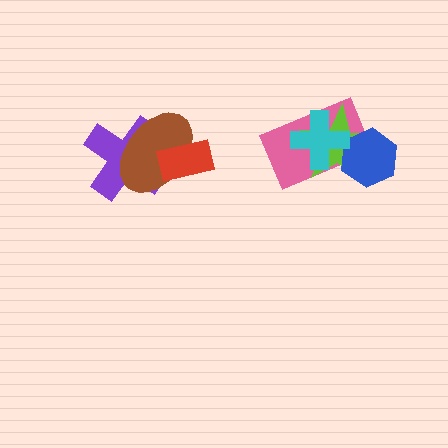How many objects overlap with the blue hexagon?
3 objects overlap with the blue hexagon.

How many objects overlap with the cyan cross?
3 objects overlap with the cyan cross.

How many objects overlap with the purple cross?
2 objects overlap with the purple cross.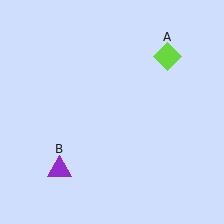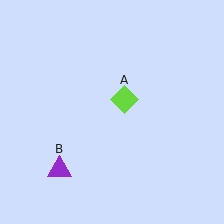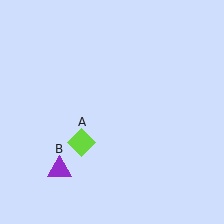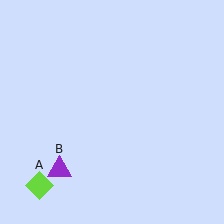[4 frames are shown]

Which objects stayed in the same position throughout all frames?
Purple triangle (object B) remained stationary.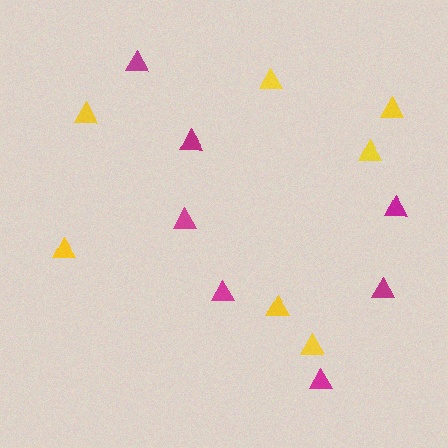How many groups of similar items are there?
There are 2 groups: one group of yellow triangles (7) and one group of magenta triangles (7).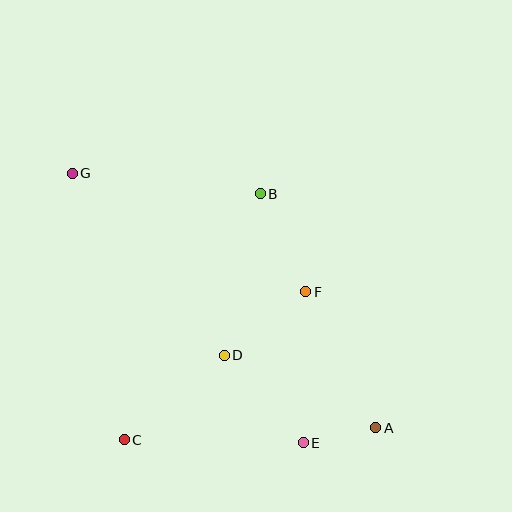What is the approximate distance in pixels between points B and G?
The distance between B and G is approximately 189 pixels.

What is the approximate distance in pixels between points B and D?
The distance between B and D is approximately 165 pixels.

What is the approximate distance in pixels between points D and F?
The distance between D and F is approximately 103 pixels.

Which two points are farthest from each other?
Points A and G are farthest from each other.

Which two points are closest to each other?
Points A and E are closest to each other.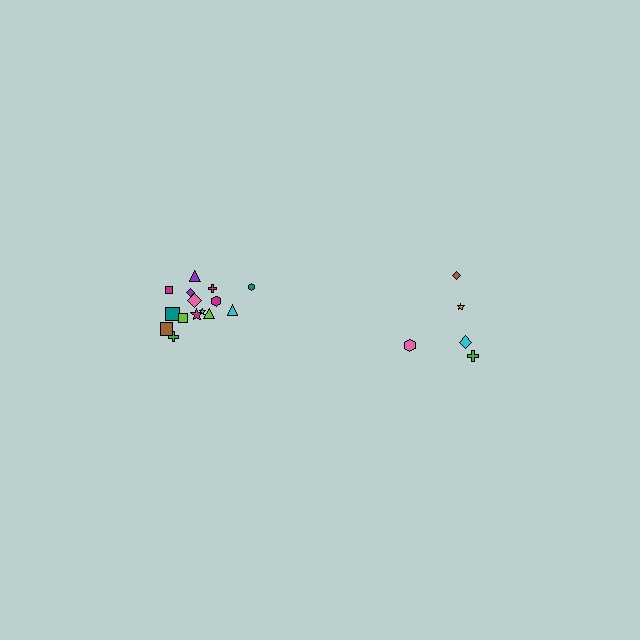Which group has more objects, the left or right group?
The left group.